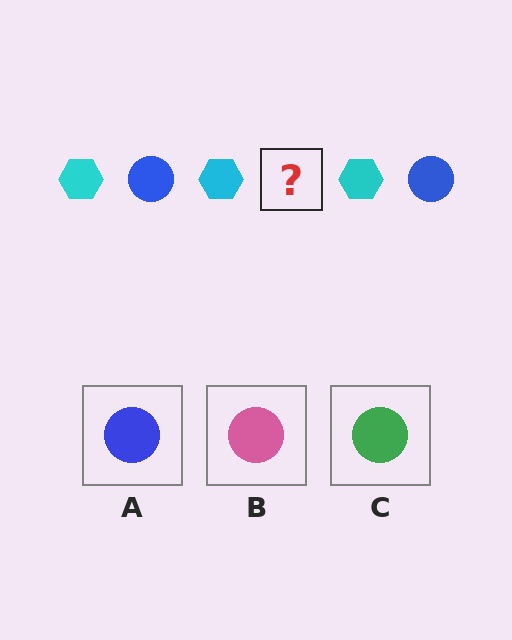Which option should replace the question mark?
Option A.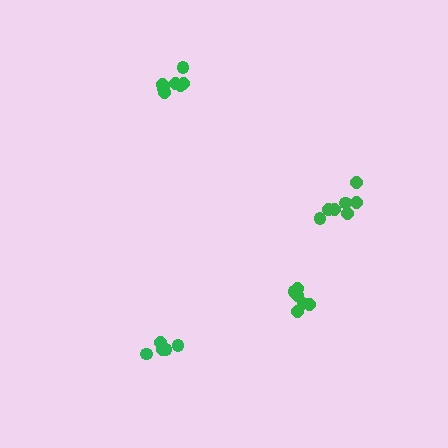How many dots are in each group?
Group 1: 7 dots, Group 2: 5 dots, Group 3: 7 dots, Group 4: 6 dots (25 total).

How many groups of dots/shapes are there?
There are 4 groups.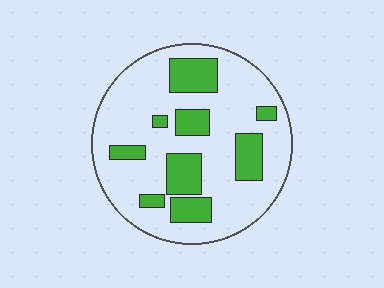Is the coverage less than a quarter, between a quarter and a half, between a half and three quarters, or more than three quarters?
Between a quarter and a half.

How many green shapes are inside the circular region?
9.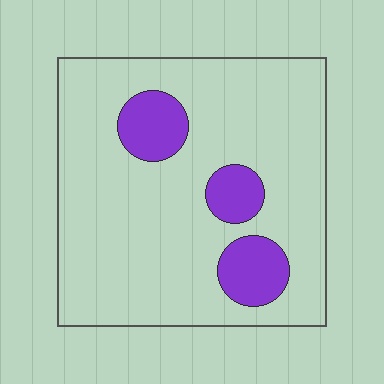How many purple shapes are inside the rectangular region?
3.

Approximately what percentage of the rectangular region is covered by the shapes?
Approximately 15%.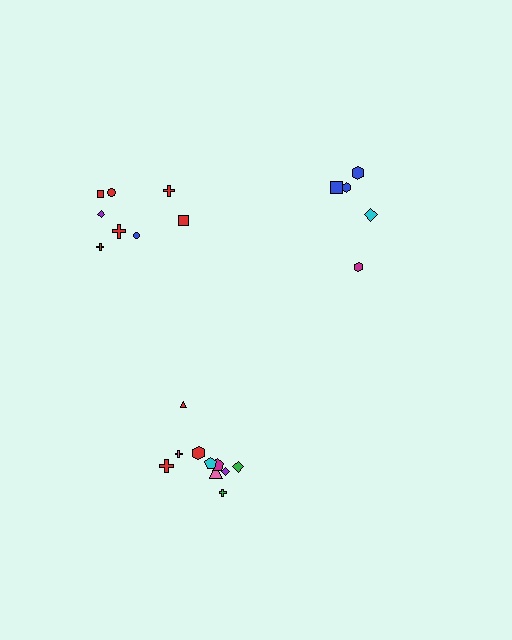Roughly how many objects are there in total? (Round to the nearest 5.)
Roughly 25 objects in total.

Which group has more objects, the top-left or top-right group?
The top-left group.